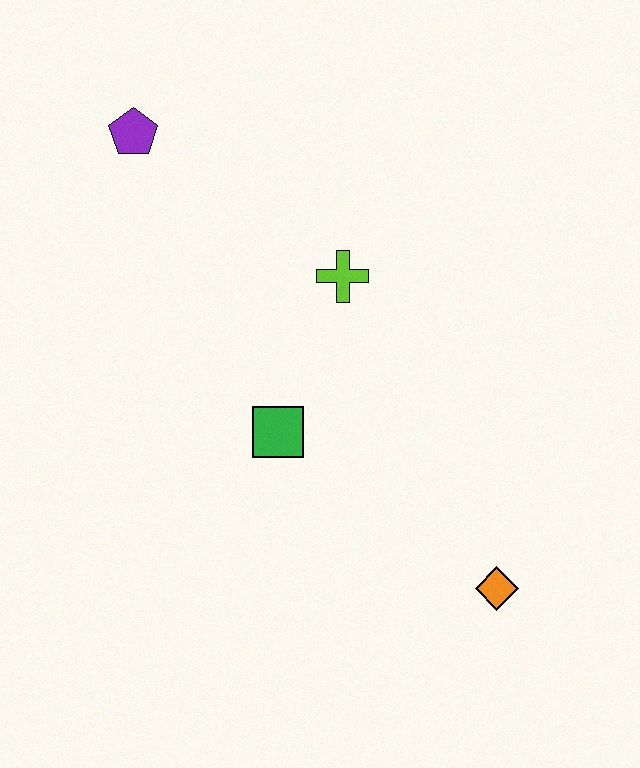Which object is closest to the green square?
The lime cross is closest to the green square.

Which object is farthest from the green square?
The purple pentagon is farthest from the green square.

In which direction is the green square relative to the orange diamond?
The green square is to the left of the orange diamond.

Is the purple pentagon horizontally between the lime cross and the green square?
No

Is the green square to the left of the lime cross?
Yes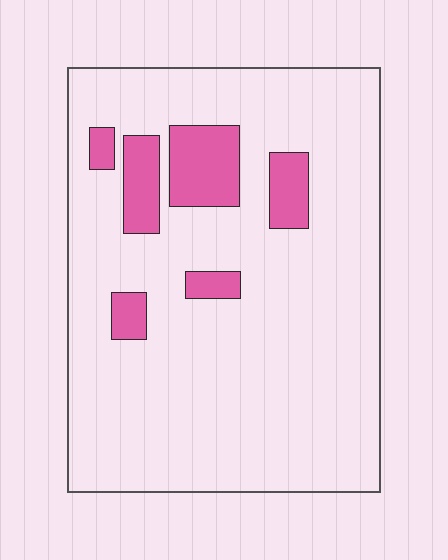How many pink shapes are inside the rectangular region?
6.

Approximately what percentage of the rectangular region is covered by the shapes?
Approximately 15%.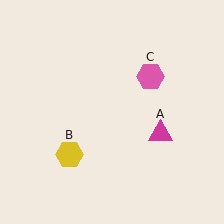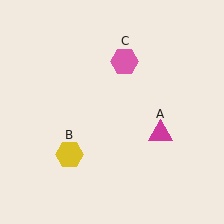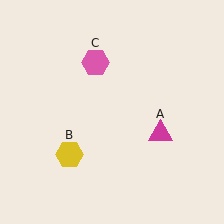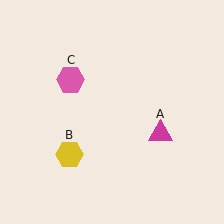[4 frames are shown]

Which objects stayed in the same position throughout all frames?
Magenta triangle (object A) and yellow hexagon (object B) remained stationary.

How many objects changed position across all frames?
1 object changed position: pink hexagon (object C).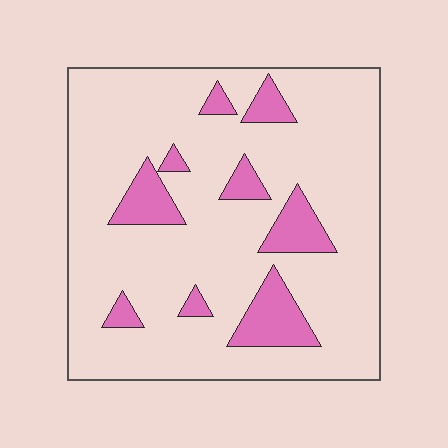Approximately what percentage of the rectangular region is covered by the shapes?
Approximately 15%.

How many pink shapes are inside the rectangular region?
9.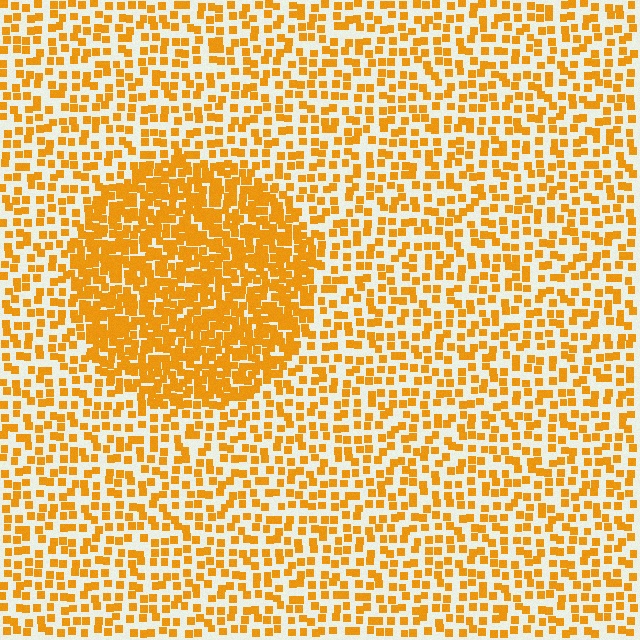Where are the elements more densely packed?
The elements are more densely packed inside the circle boundary.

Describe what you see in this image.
The image contains small orange elements arranged at two different densities. A circle-shaped region is visible where the elements are more densely packed than the surrounding area.